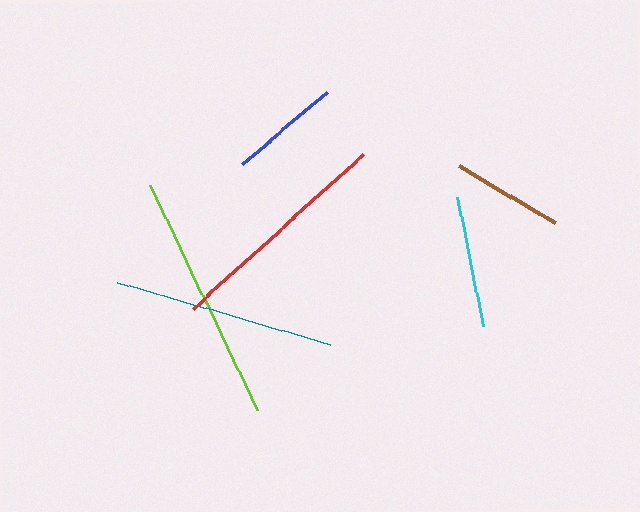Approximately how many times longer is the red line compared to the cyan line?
The red line is approximately 1.7 times the length of the cyan line.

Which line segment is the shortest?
The brown line is the shortest at approximately 112 pixels.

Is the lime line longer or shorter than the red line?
The lime line is longer than the red line.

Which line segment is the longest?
The lime line is the longest at approximately 248 pixels.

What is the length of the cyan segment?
The cyan segment is approximately 132 pixels long.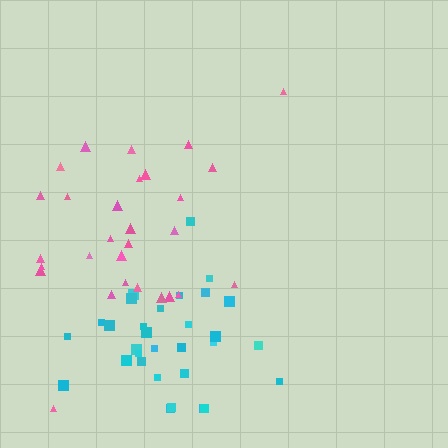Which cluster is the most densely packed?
Cyan.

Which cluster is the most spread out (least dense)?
Pink.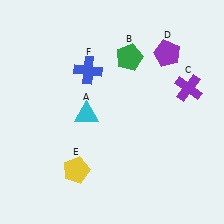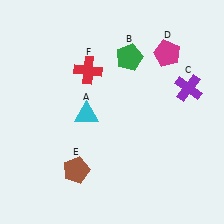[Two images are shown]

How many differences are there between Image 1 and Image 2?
There are 3 differences between the two images.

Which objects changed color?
D changed from purple to magenta. E changed from yellow to brown. F changed from blue to red.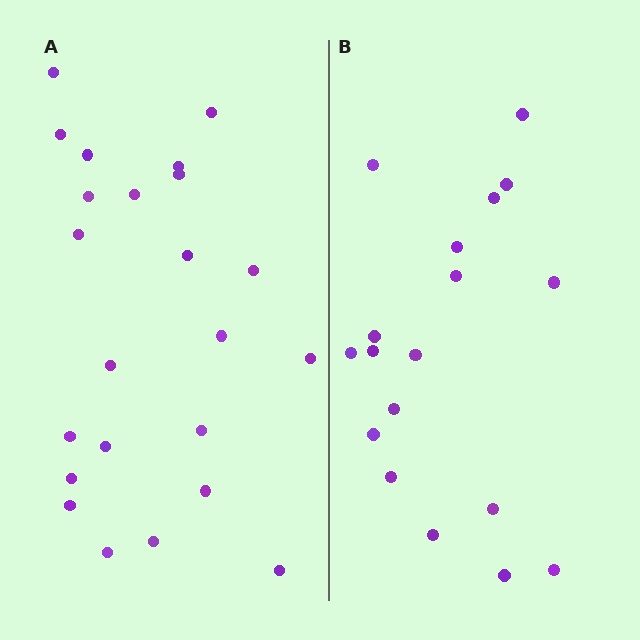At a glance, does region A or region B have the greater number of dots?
Region A (the left region) has more dots.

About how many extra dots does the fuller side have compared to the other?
Region A has about 5 more dots than region B.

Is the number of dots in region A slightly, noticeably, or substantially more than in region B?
Region A has noticeably more, but not dramatically so. The ratio is roughly 1.3 to 1.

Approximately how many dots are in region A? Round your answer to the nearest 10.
About 20 dots. (The exact count is 23, which rounds to 20.)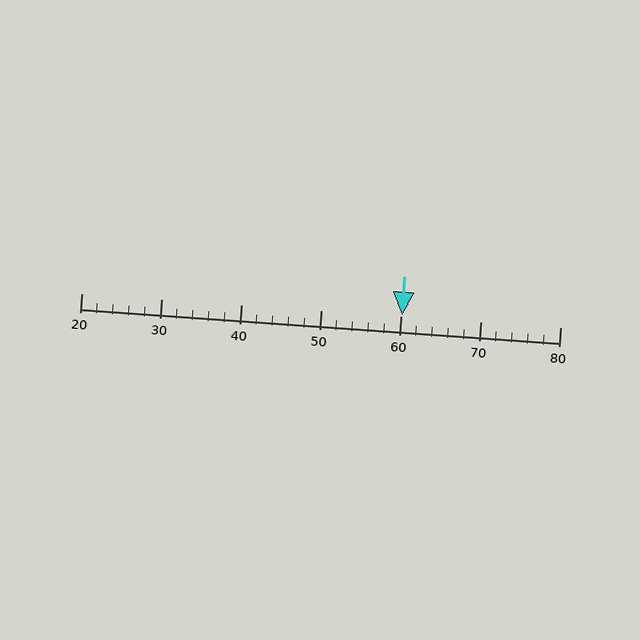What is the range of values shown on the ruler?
The ruler shows values from 20 to 80.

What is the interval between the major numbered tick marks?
The major tick marks are spaced 10 units apart.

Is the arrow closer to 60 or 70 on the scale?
The arrow is closer to 60.